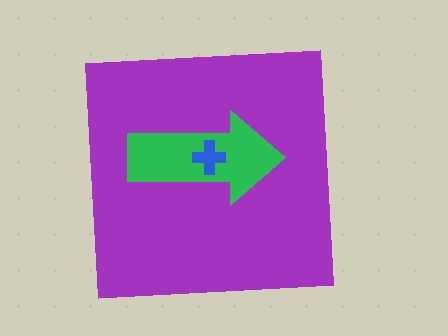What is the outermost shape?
The purple square.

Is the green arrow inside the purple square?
Yes.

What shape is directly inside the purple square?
The green arrow.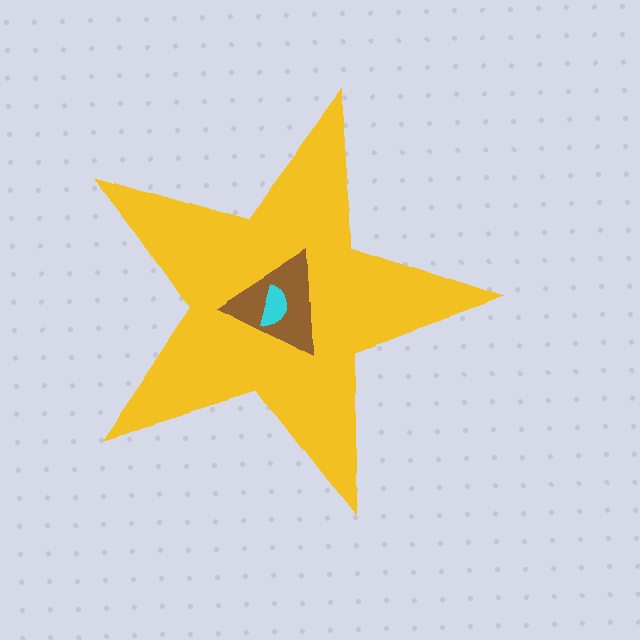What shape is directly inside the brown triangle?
The cyan semicircle.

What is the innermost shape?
The cyan semicircle.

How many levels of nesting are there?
3.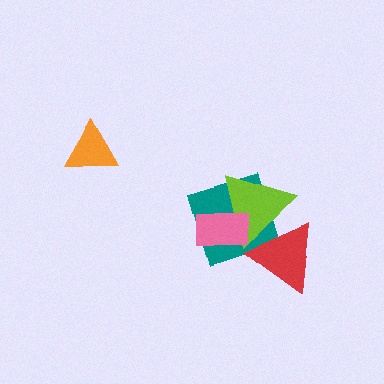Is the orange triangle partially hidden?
No, no other shape covers it.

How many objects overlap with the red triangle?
2 objects overlap with the red triangle.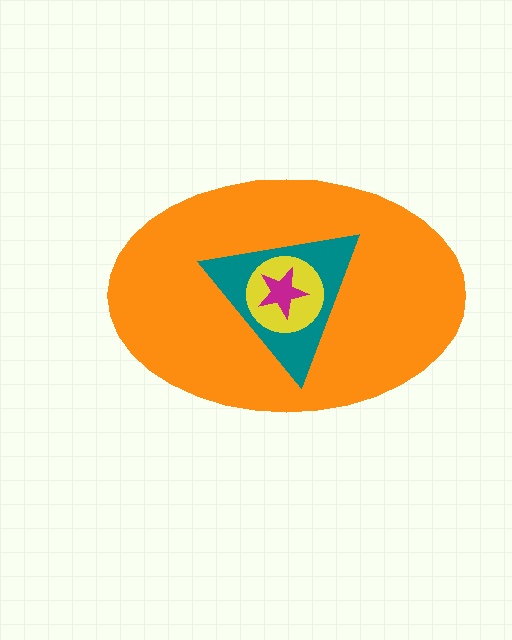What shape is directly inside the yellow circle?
The magenta star.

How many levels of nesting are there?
4.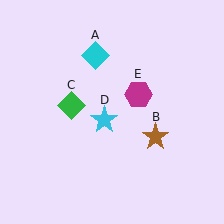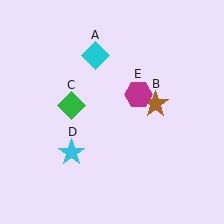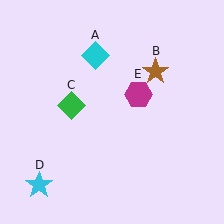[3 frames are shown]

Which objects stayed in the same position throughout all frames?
Cyan diamond (object A) and green diamond (object C) and magenta hexagon (object E) remained stationary.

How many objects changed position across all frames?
2 objects changed position: brown star (object B), cyan star (object D).